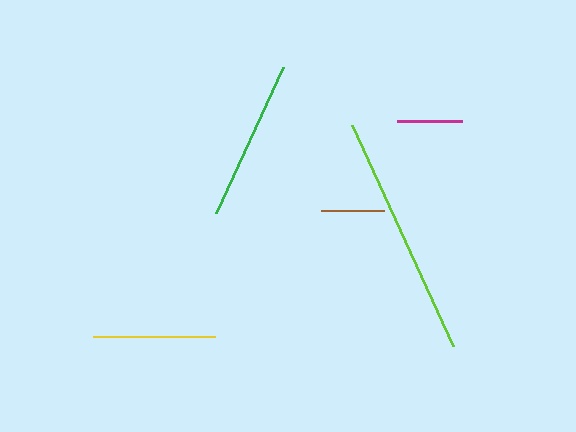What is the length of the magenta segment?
The magenta segment is approximately 65 pixels long.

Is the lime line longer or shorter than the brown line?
The lime line is longer than the brown line.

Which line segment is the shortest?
The brown line is the shortest at approximately 62 pixels.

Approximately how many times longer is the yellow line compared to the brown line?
The yellow line is approximately 2.0 times the length of the brown line.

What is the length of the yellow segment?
The yellow segment is approximately 122 pixels long.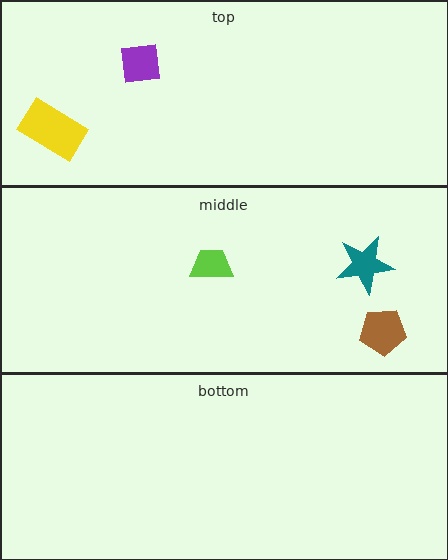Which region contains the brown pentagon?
The middle region.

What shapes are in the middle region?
The lime trapezoid, the brown pentagon, the teal star.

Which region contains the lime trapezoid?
The middle region.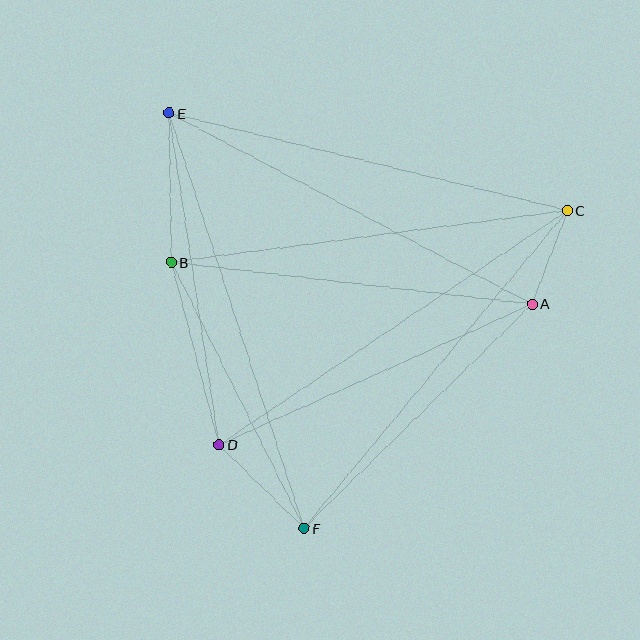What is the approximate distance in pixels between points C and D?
The distance between C and D is approximately 419 pixels.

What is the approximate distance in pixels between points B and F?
The distance between B and F is approximately 297 pixels.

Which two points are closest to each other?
Points A and C are closest to each other.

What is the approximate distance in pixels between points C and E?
The distance between C and E is approximately 410 pixels.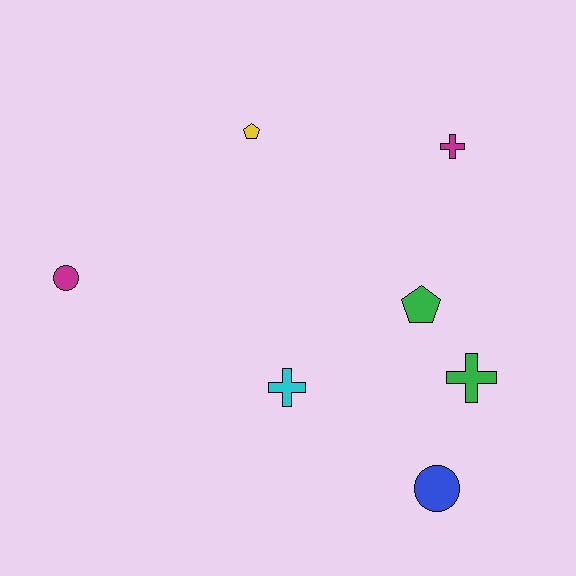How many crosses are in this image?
There are 3 crosses.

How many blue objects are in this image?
There is 1 blue object.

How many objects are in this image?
There are 7 objects.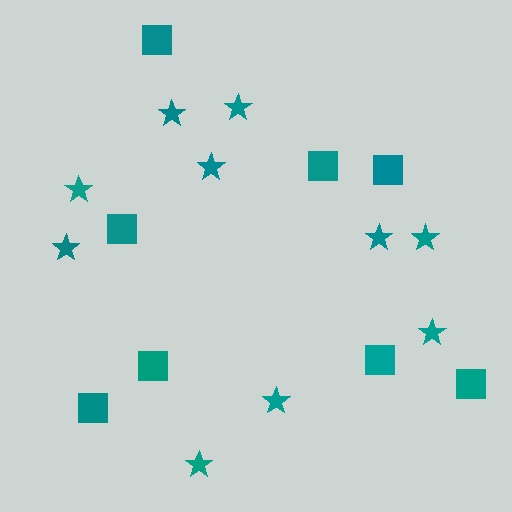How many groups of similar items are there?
There are 2 groups: one group of stars (10) and one group of squares (8).